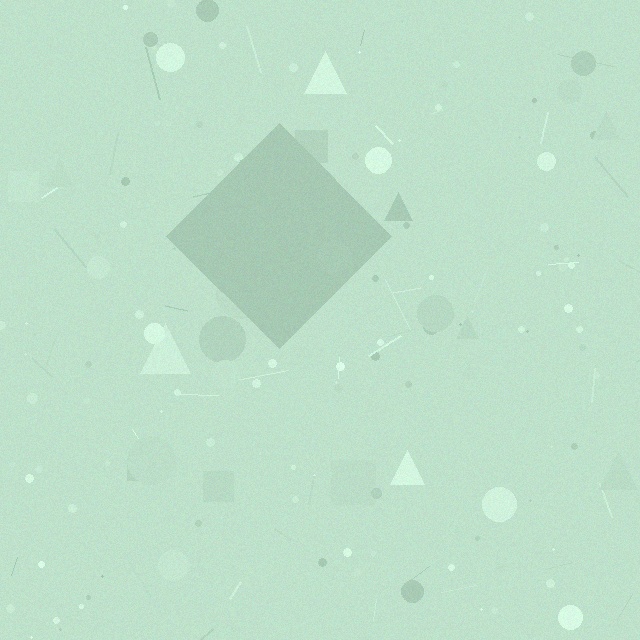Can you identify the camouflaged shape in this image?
The camouflaged shape is a diamond.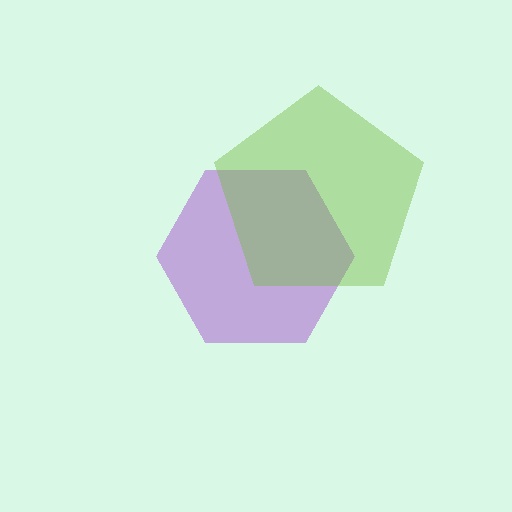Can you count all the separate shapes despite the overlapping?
Yes, there are 2 separate shapes.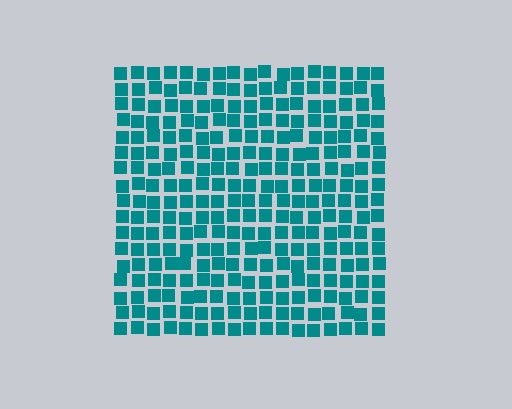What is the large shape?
The large shape is a square.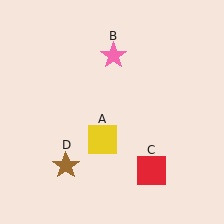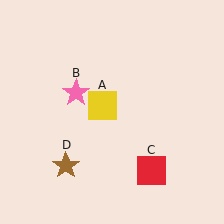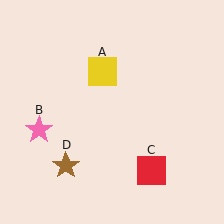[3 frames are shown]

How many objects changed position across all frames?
2 objects changed position: yellow square (object A), pink star (object B).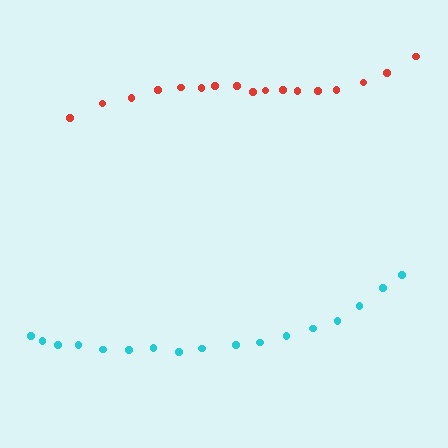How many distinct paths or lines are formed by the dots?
There are 2 distinct paths.